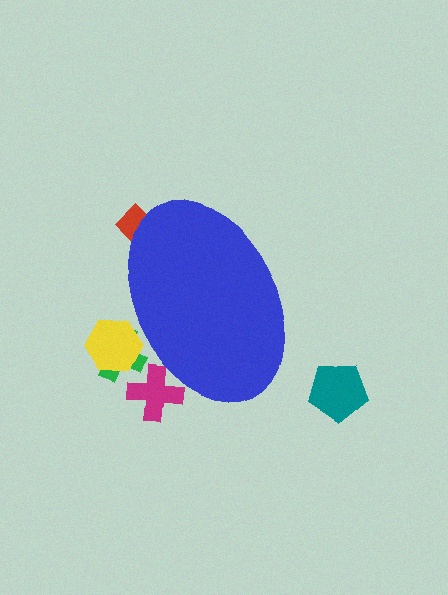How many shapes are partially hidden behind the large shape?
4 shapes are partially hidden.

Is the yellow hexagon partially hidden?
Yes, the yellow hexagon is partially hidden behind the blue ellipse.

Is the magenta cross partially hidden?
Yes, the magenta cross is partially hidden behind the blue ellipse.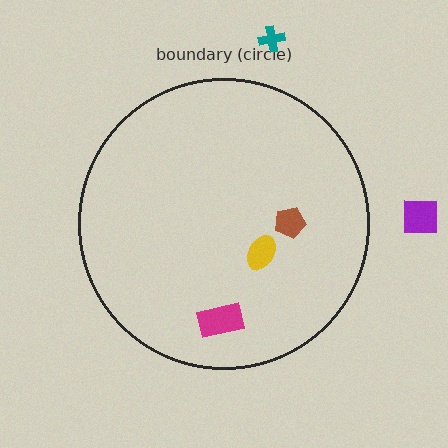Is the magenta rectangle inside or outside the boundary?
Inside.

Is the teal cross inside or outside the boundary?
Outside.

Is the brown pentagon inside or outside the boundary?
Inside.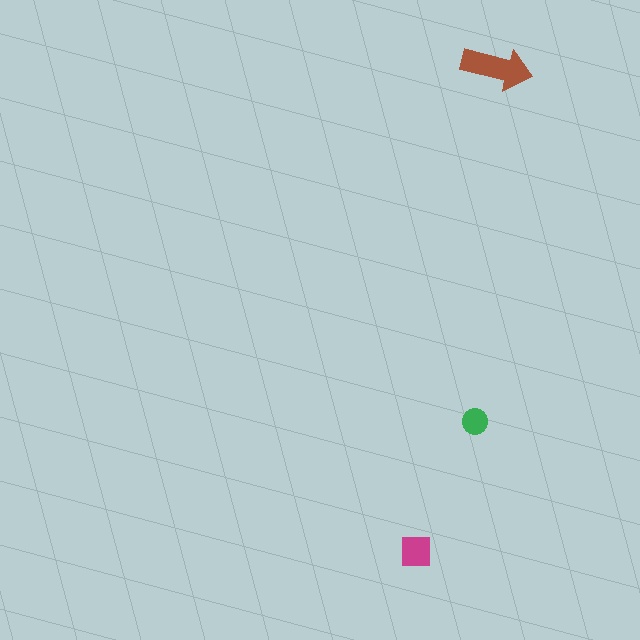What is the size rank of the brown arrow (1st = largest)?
1st.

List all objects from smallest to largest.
The green circle, the magenta square, the brown arrow.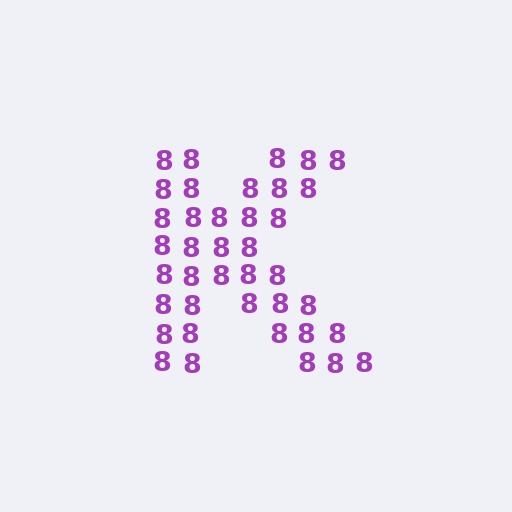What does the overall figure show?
The overall figure shows the letter K.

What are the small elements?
The small elements are digit 8's.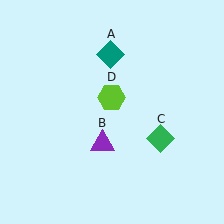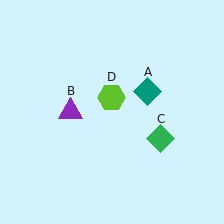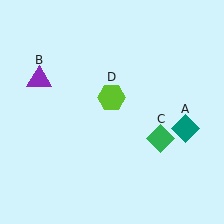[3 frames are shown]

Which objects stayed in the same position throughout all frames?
Green diamond (object C) and lime hexagon (object D) remained stationary.